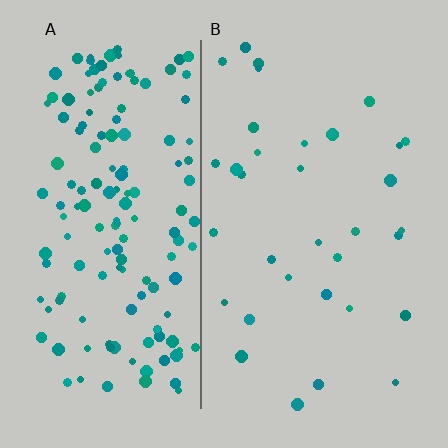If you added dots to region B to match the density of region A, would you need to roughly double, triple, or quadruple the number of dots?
Approximately quadruple.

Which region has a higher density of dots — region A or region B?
A (the left).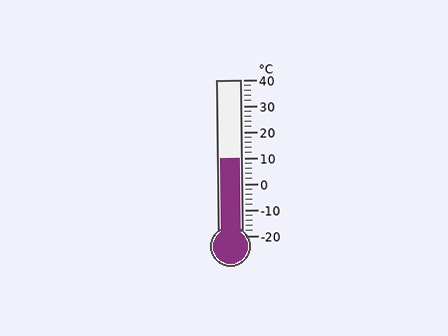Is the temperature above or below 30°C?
The temperature is below 30°C.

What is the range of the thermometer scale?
The thermometer scale ranges from -20°C to 40°C.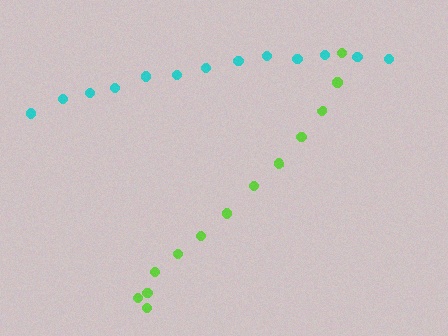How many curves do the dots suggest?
There are 2 distinct paths.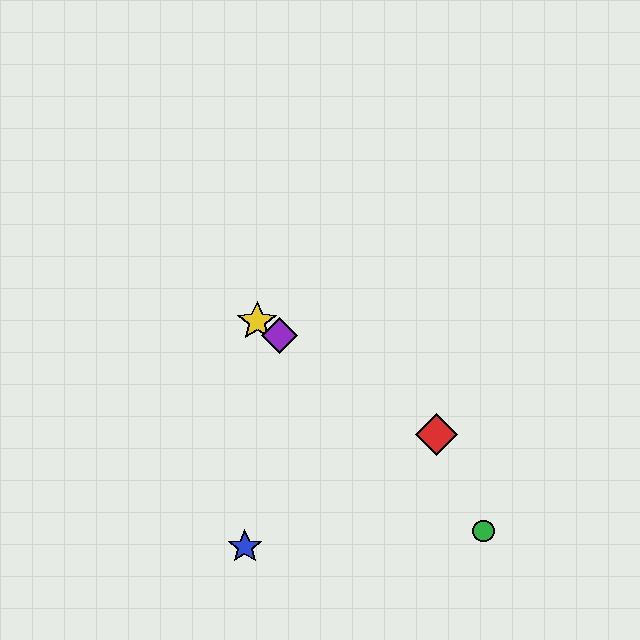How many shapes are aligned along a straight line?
3 shapes (the red diamond, the yellow star, the purple diamond) are aligned along a straight line.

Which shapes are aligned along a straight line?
The red diamond, the yellow star, the purple diamond are aligned along a straight line.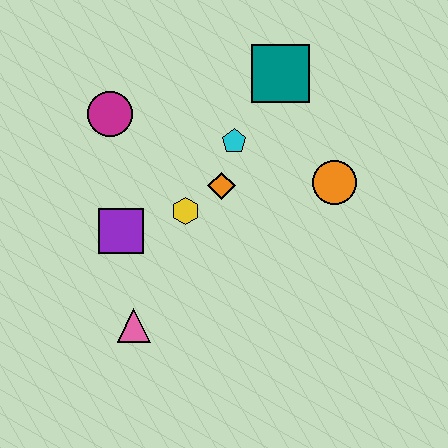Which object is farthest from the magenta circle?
The orange circle is farthest from the magenta circle.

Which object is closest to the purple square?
The yellow hexagon is closest to the purple square.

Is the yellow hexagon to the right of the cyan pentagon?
No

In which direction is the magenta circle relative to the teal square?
The magenta circle is to the left of the teal square.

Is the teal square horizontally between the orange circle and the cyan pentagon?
Yes